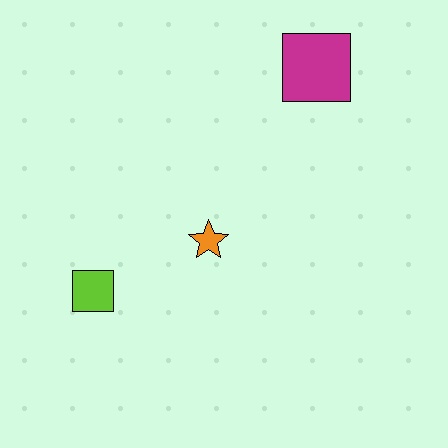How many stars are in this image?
There is 1 star.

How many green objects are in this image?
There are no green objects.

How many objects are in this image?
There are 3 objects.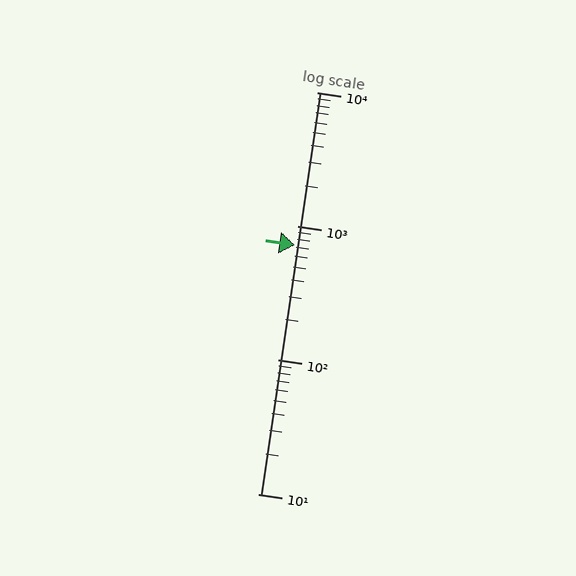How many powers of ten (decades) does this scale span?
The scale spans 3 decades, from 10 to 10000.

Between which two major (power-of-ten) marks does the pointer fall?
The pointer is between 100 and 1000.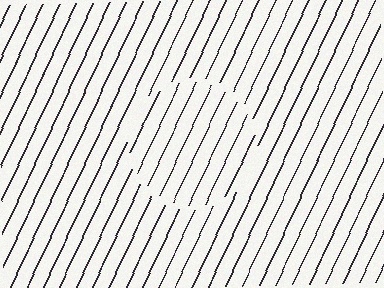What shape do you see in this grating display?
An illusory circle. The interior of the shape contains the same grating, shifted by half a period — the contour is defined by the phase discontinuity where line-ends from the inner and outer gratings abut.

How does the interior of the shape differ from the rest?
The interior of the shape contains the same grating, shifted by half a period — the contour is defined by the phase discontinuity where line-ends from the inner and outer gratings abut.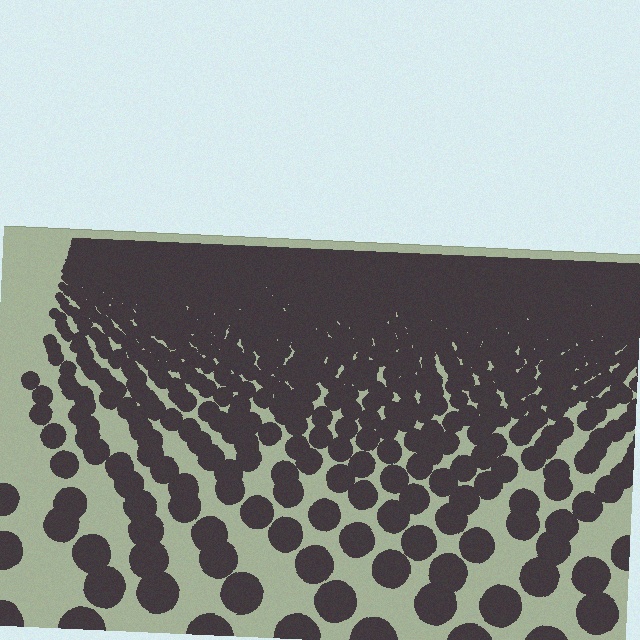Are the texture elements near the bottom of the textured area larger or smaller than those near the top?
Larger. Near the bottom, elements are closer to the viewer and appear at a bigger on-screen size.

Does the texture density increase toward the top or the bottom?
Density increases toward the top.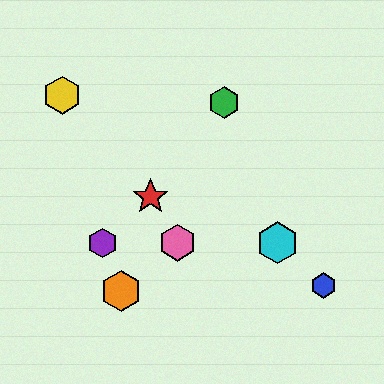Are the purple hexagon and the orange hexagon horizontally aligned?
No, the purple hexagon is at y≈243 and the orange hexagon is at y≈291.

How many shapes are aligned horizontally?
3 shapes (the purple hexagon, the cyan hexagon, the pink hexagon) are aligned horizontally.